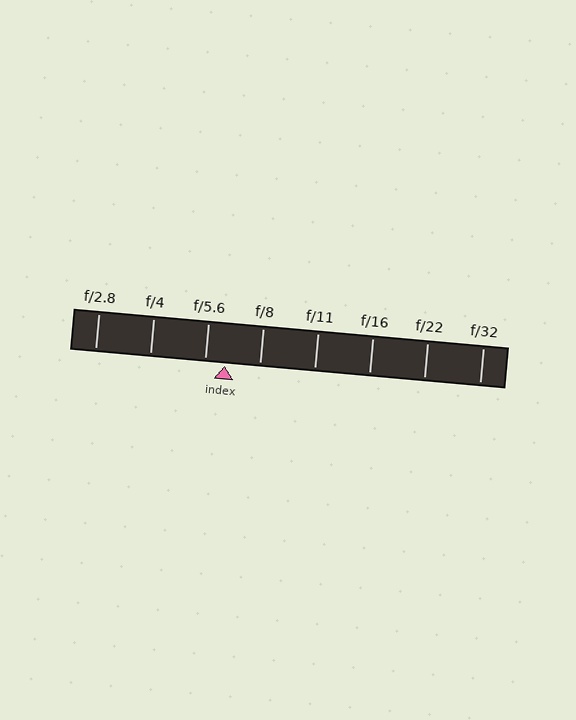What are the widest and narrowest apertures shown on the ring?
The widest aperture shown is f/2.8 and the narrowest is f/32.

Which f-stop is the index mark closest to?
The index mark is closest to f/5.6.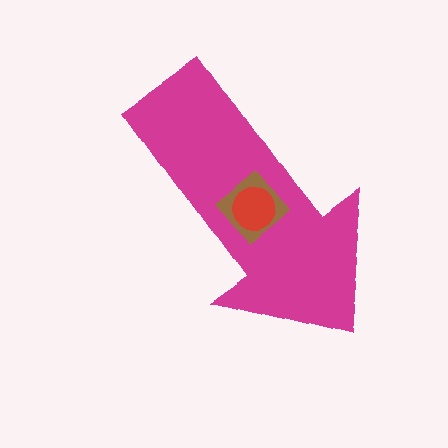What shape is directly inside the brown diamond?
The red circle.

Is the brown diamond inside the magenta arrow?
Yes.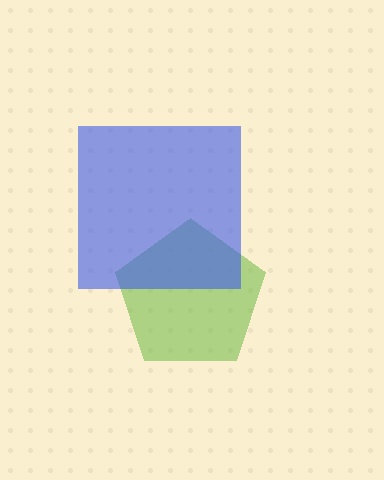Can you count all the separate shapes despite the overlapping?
Yes, there are 2 separate shapes.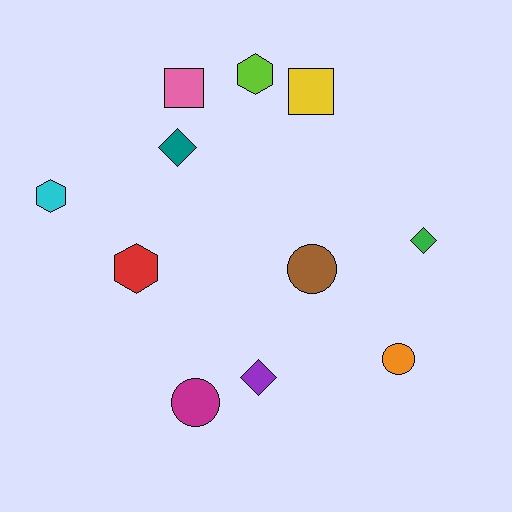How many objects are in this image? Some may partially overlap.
There are 11 objects.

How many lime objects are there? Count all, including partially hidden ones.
There is 1 lime object.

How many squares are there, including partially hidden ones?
There are 2 squares.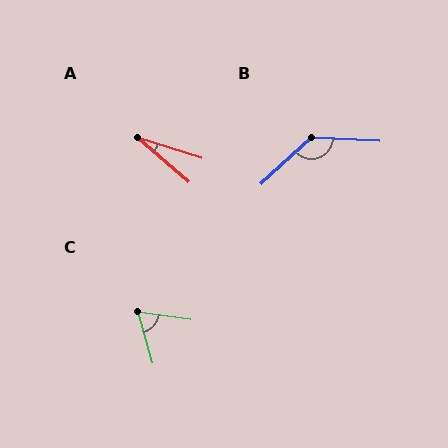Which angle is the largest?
B, at approximately 134 degrees.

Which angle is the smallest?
A, at approximately 23 degrees.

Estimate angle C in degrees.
Approximately 66 degrees.